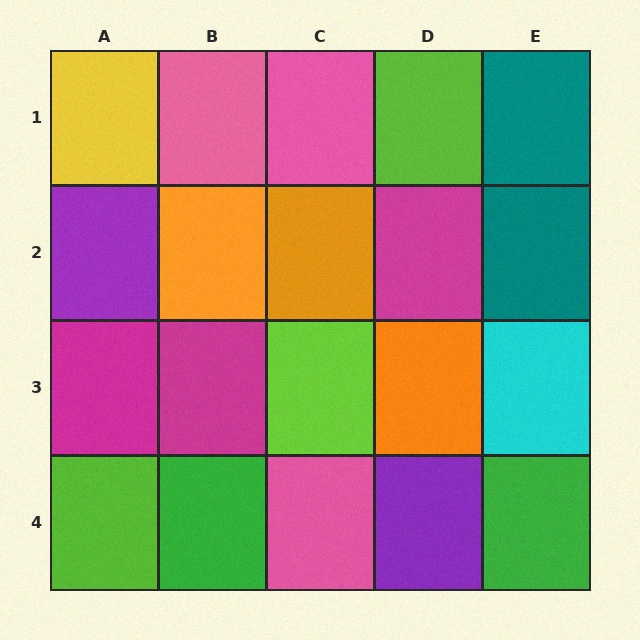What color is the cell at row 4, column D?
Purple.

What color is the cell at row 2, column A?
Purple.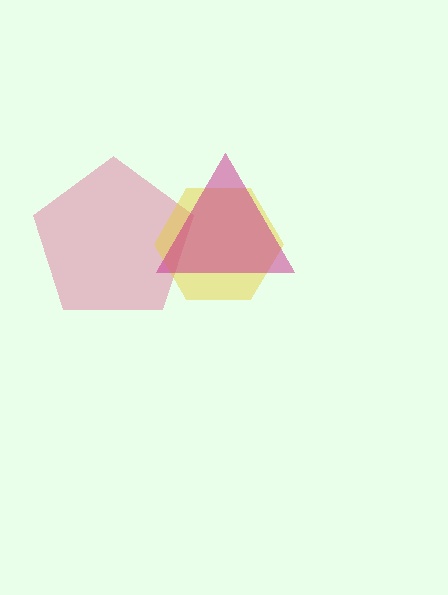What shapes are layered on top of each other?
The layered shapes are: a pink pentagon, a yellow hexagon, a magenta triangle.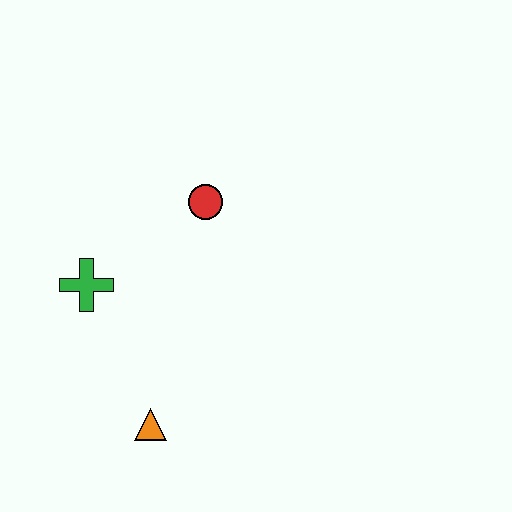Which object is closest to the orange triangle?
The green cross is closest to the orange triangle.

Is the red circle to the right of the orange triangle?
Yes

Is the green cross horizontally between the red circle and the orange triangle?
No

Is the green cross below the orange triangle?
No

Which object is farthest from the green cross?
The orange triangle is farthest from the green cross.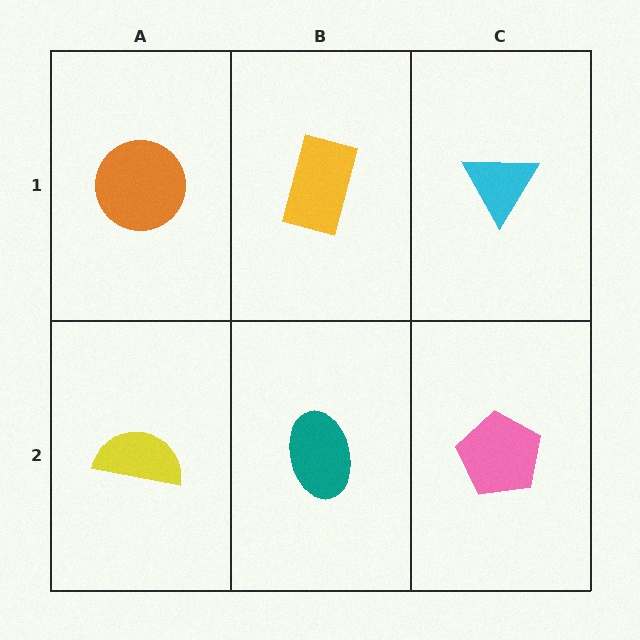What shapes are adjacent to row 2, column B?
A yellow rectangle (row 1, column B), a yellow semicircle (row 2, column A), a pink pentagon (row 2, column C).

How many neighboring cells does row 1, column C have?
2.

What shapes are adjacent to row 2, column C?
A cyan triangle (row 1, column C), a teal ellipse (row 2, column B).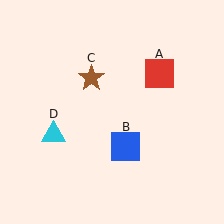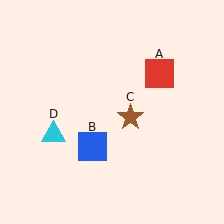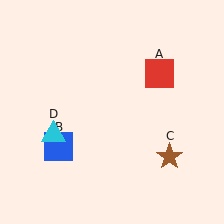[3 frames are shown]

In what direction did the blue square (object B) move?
The blue square (object B) moved left.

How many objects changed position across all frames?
2 objects changed position: blue square (object B), brown star (object C).